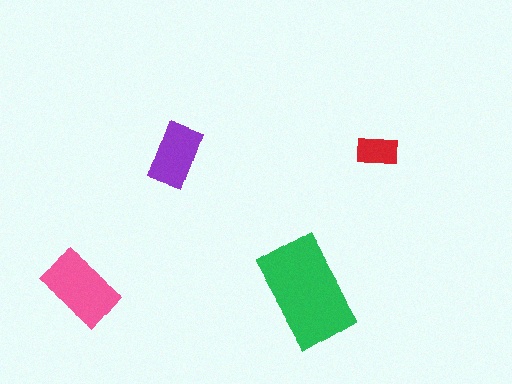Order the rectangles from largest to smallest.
the green one, the pink one, the purple one, the red one.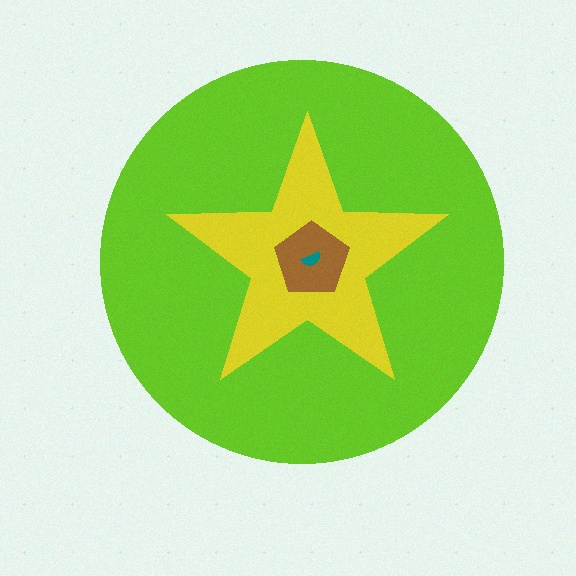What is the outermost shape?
The lime circle.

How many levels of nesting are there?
4.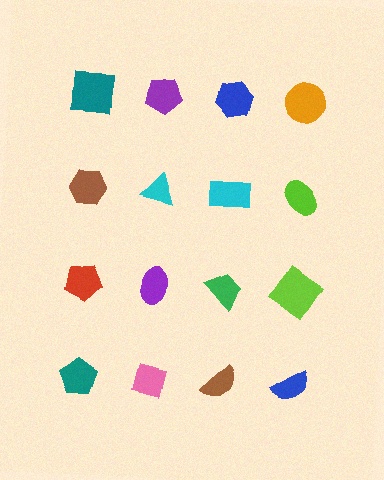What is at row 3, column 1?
A red pentagon.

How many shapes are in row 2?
4 shapes.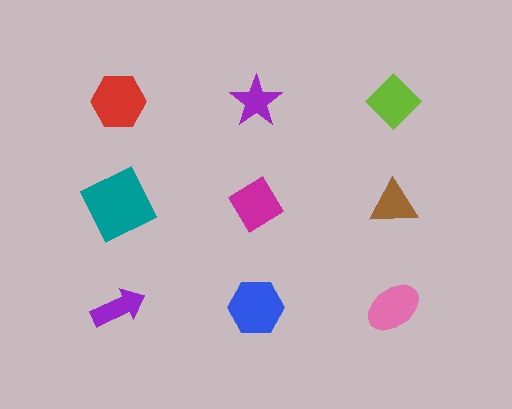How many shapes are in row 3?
3 shapes.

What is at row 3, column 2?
A blue hexagon.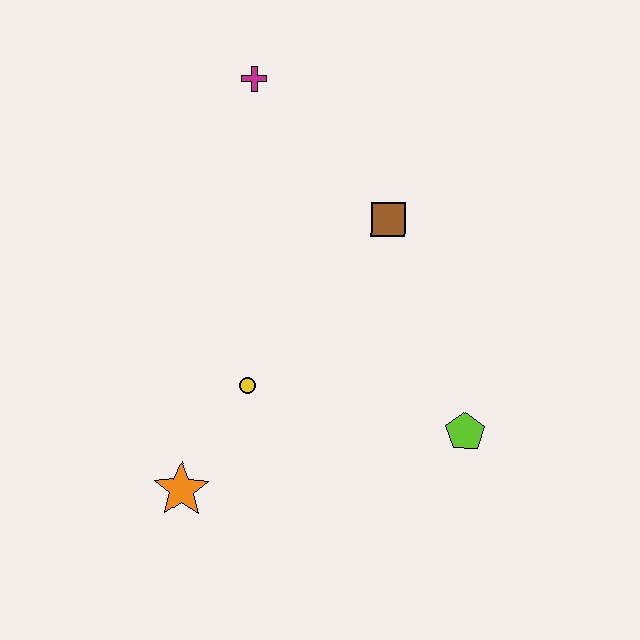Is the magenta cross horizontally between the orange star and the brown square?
Yes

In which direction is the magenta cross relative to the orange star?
The magenta cross is above the orange star.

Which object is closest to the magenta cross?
The brown square is closest to the magenta cross.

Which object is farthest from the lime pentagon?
The magenta cross is farthest from the lime pentagon.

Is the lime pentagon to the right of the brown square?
Yes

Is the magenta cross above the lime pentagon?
Yes